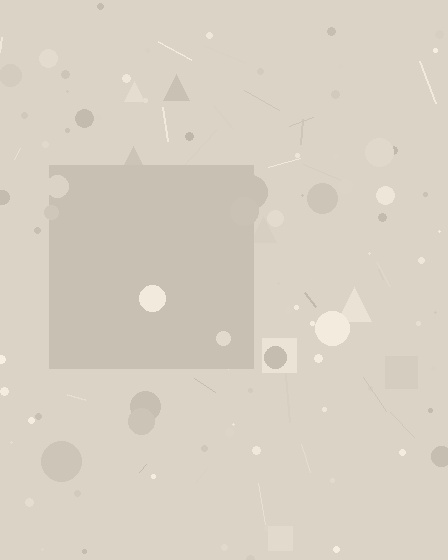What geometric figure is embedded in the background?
A square is embedded in the background.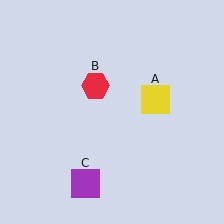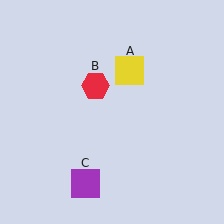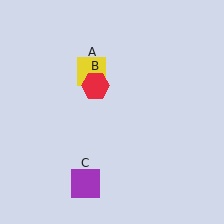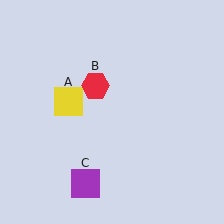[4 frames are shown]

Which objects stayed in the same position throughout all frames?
Red hexagon (object B) and purple square (object C) remained stationary.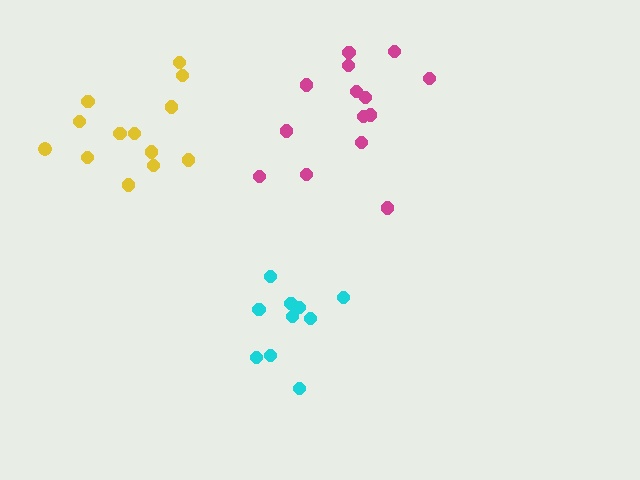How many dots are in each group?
Group 1: 14 dots, Group 2: 13 dots, Group 3: 10 dots (37 total).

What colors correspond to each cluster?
The clusters are colored: magenta, yellow, cyan.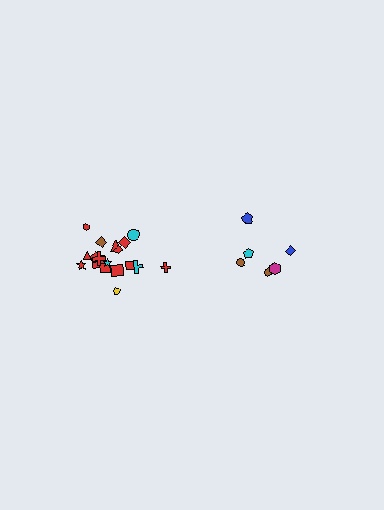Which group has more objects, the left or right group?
The left group.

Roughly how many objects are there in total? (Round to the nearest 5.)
Roughly 25 objects in total.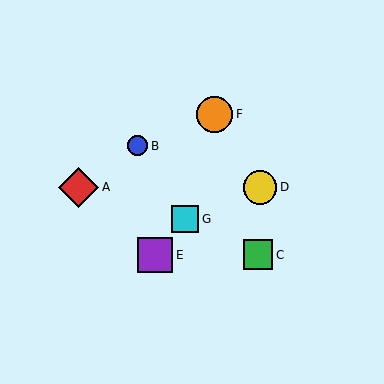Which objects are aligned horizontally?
Objects A, D are aligned horizontally.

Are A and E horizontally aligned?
No, A is at y≈187 and E is at y≈255.